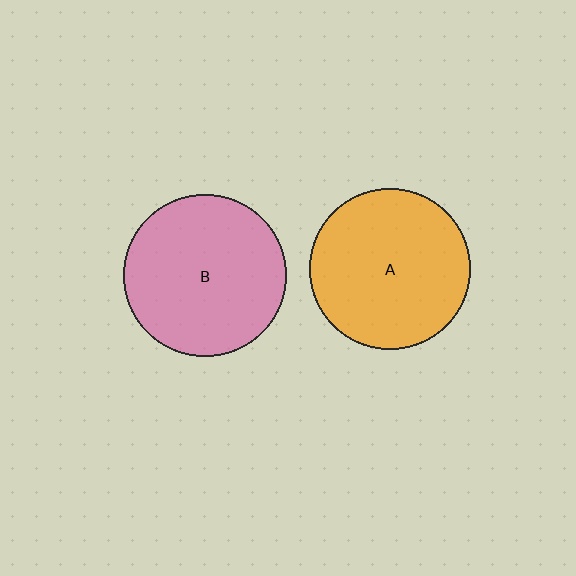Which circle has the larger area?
Circle B (pink).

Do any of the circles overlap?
No, none of the circles overlap.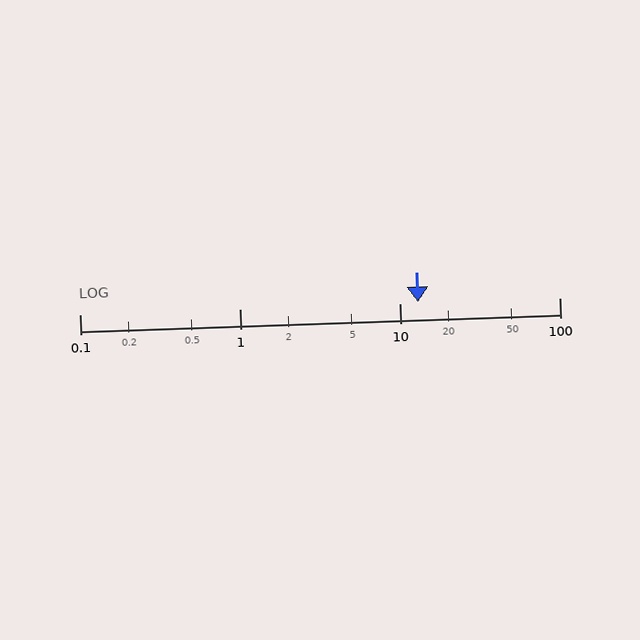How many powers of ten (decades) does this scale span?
The scale spans 3 decades, from 0.1 to 100.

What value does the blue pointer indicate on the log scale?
The pointer indicates approximately 13.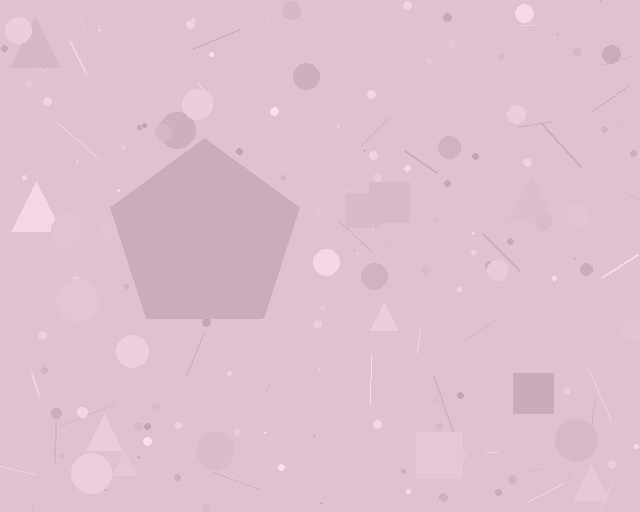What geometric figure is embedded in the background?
A pentagon is embedded in the background.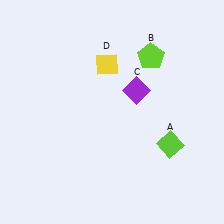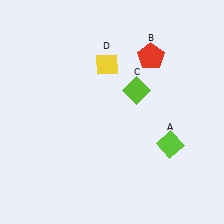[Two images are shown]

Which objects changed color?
B changed from lime to red. C changed from purple to lime.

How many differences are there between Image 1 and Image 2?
There are 2 differences between the two images.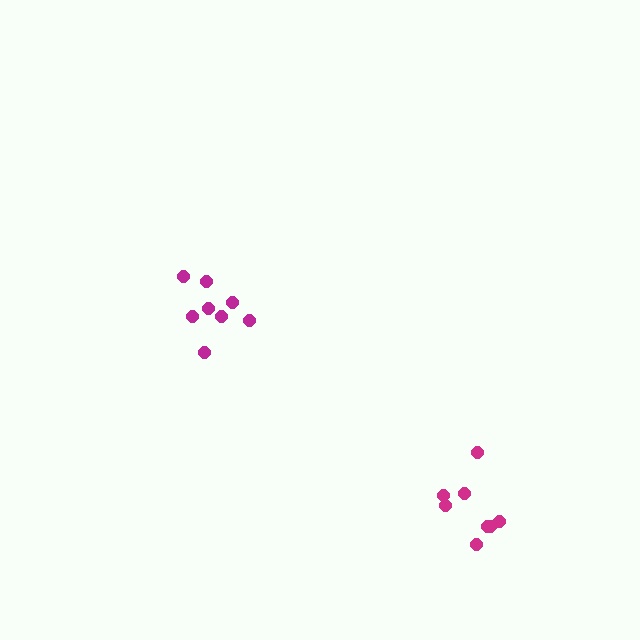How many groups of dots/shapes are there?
There are 2 groups.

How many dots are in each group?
Group 1: 8 dots, Group 2: 8 dots (16 total).